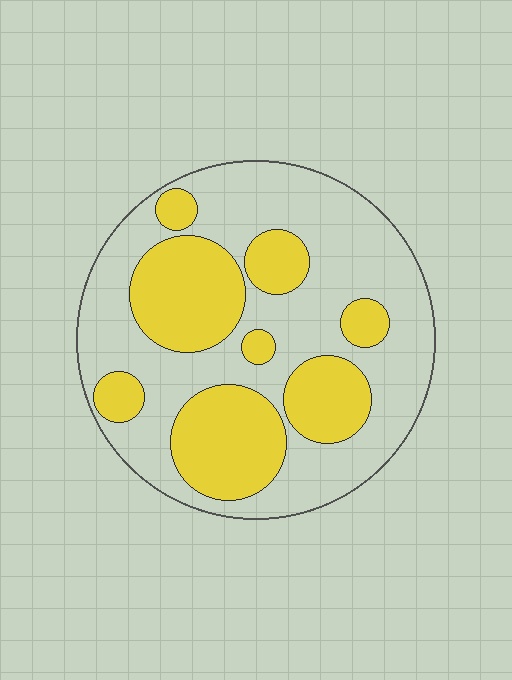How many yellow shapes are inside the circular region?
8.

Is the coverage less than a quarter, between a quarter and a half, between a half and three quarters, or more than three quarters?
Between a quarter and a half.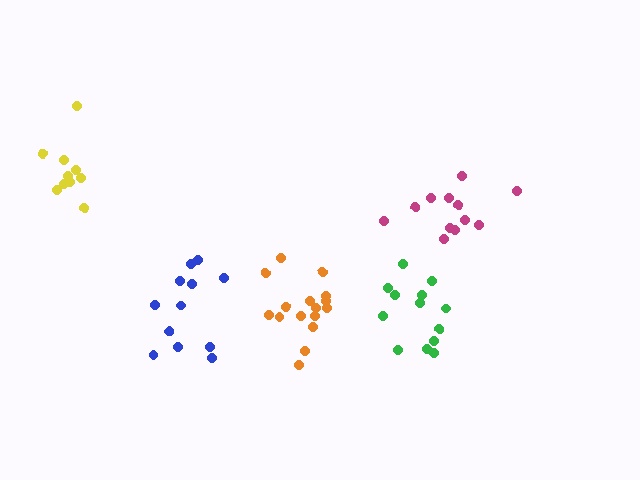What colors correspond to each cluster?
The clusters are colored: orange, blue, magenta, yellow, green.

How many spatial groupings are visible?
There are 5 spatial groupings.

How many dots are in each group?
Group 1: 16 dots, Group 2: 12 dots, Group 3: 12 dots, Group 4: 10 dots, Group 5: 13 dots (63 total).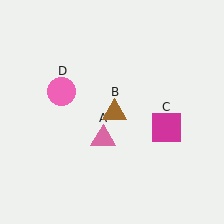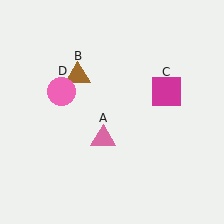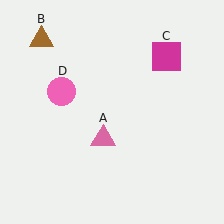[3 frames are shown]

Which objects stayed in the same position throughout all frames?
Pink triangle (object A) and pink circle (object D) remained stationary.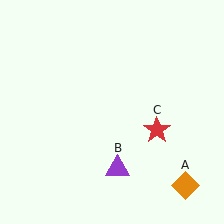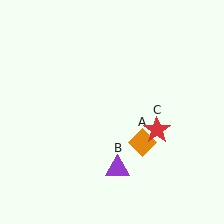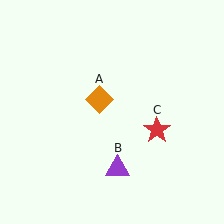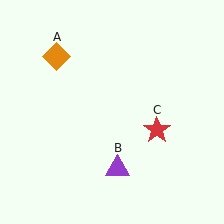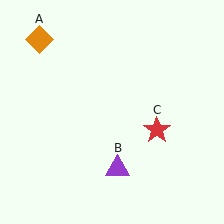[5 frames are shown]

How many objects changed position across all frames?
1 object changed position: orange diamond (object A).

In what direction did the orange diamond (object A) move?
The orange diamond (object A) moved up and to the left.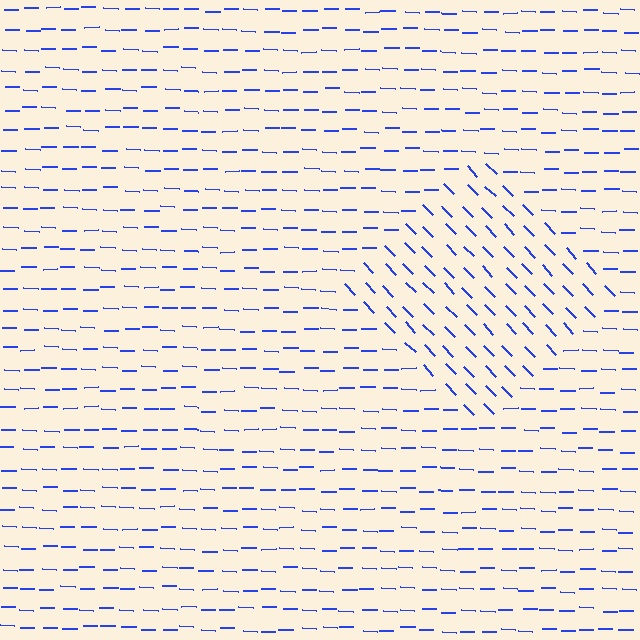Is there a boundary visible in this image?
Yes, there is a texture boundary formed by a change in line orientation.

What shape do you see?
I see a diamond.